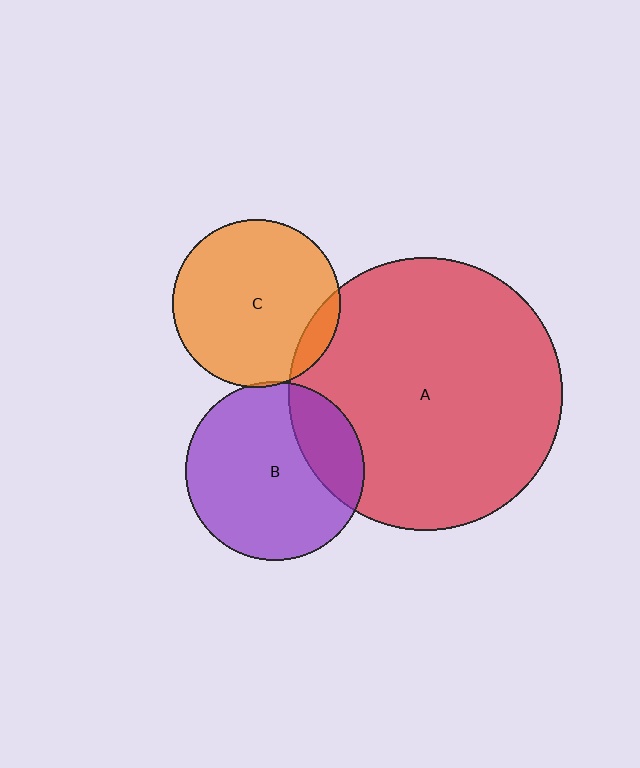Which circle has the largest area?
Circle A (red).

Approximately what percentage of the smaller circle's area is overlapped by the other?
Approximately 25%.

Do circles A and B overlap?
Yes.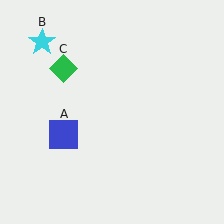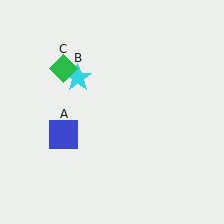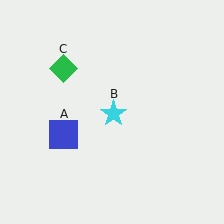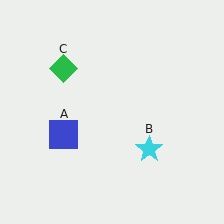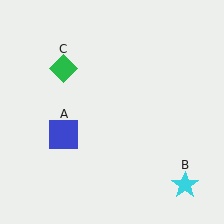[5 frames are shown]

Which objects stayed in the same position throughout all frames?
Blue square (object A) and green diamond (object C) remained stationary.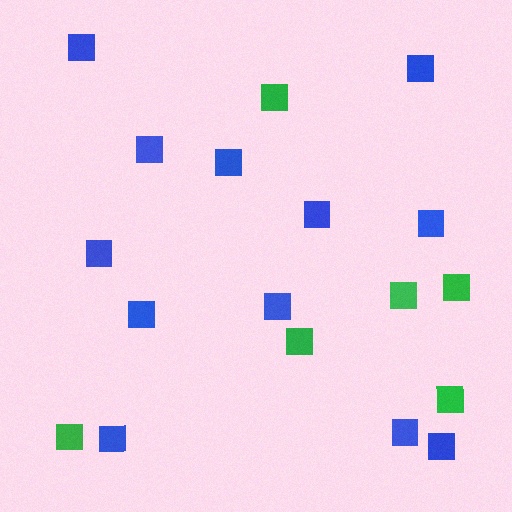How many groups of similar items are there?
There are 2 groups: one group of green squares (6) and one group of blue squares (12).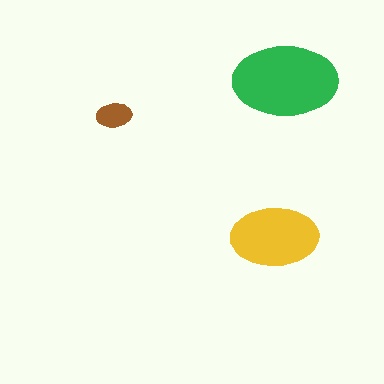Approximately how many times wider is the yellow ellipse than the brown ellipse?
About 2.5 times wider.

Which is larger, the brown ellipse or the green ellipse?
The green one.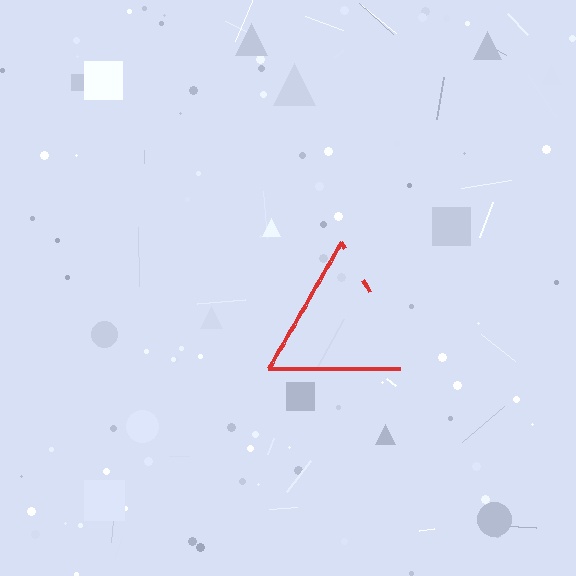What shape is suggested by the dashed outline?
The dashed outline suggests a triangle.